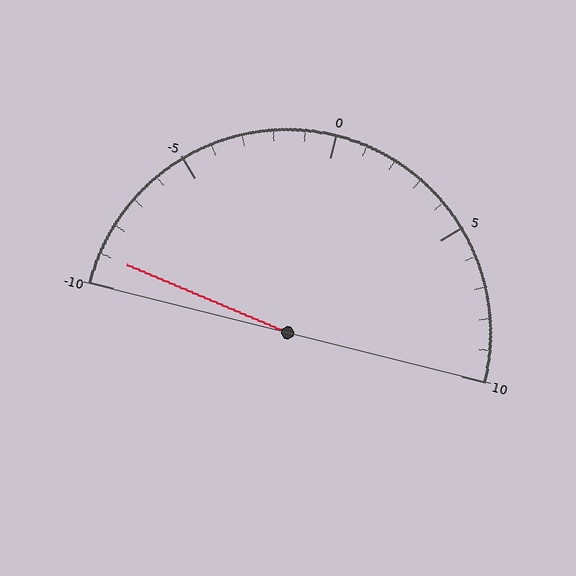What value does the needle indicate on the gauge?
The needle indicates approximately -9.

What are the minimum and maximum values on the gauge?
The gauge ranges from -10 to 10.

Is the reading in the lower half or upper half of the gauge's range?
The reading is in the lower half of the range (-10 to 10).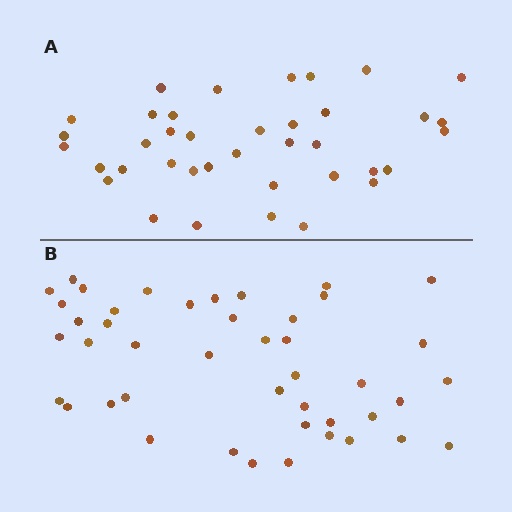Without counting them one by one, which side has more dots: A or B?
Region B (the bottom region) has more dots.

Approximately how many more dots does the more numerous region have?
Region B has about 6 more dots than region A.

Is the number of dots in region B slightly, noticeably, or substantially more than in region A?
Region B has only slightly more — the two regions are fairly close. The ratio is roughly 1.2 to 1.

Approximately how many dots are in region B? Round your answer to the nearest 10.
About 40 dots. (The exact count is 44, which rounds to 40.)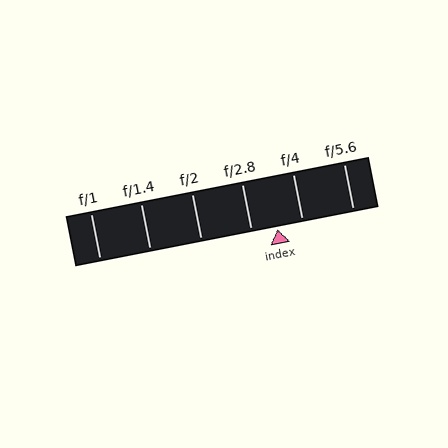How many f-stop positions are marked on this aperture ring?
There are 6 f-stop positions marked.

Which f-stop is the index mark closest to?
The index mark is closest to f/4.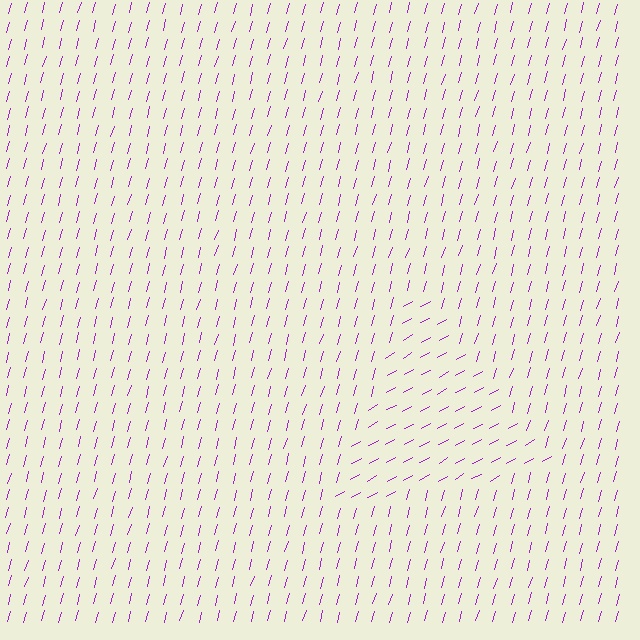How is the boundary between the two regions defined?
The boundary is defined purely by a change in line orientation (approximately 45 degrees difference). All lines are the same color and thickness.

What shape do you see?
I see a triangle.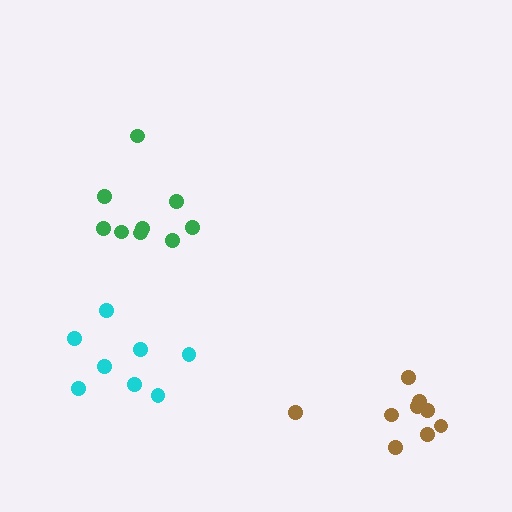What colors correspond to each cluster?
The clusters are colored: brown, green, cyan.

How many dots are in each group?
Group 1: 9 dots, Group 2: 9 dots, Group 3: 8 dots (26 total).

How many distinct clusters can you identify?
There are 3 distinct clusters.